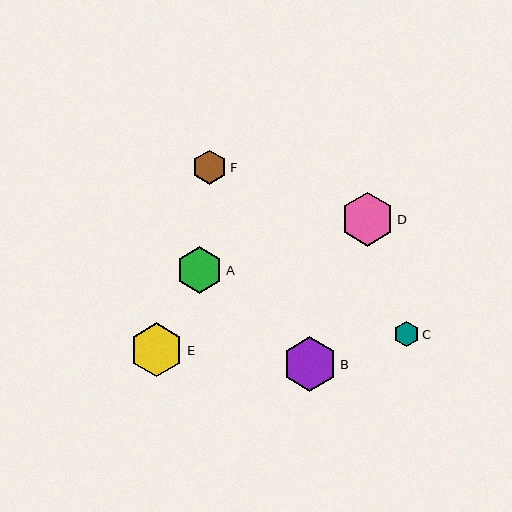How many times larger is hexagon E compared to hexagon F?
Hexagon E is approximately 1.6 times the size of hexagon F.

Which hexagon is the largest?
Hexagon B is the largest with a size of approximately 55 pixels.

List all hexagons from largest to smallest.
From largest to smallest: B, E, D, A, F, C.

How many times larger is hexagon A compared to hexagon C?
Hexagon A is approximately 1.9 times the size of hexagon C.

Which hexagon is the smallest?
Hexagon C is the smallest with a size of approximately 25 pixels.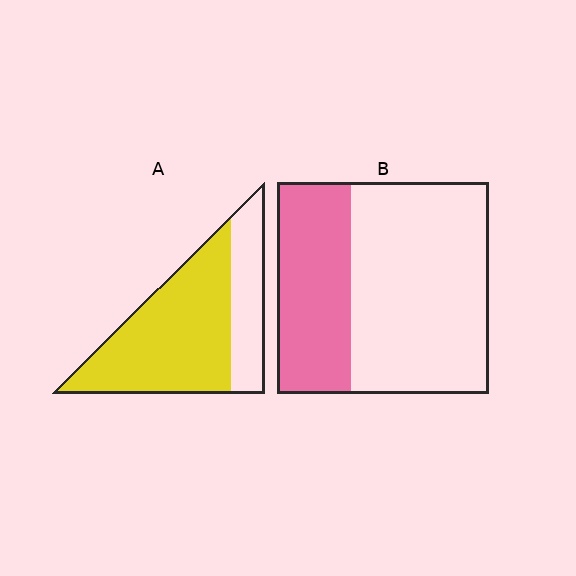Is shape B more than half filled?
No.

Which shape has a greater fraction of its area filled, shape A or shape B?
Shape A.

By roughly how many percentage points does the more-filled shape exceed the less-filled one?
By roughly 35 percentage points (A over B).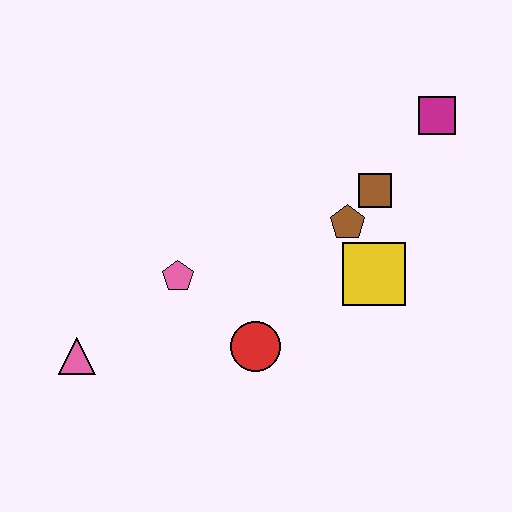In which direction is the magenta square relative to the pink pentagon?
The magenta square is to the right of the pink pentagon.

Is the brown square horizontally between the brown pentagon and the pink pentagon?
No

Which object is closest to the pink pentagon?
The red circle is closest to the pink pentagon.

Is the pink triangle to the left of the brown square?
Yes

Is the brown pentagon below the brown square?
Yes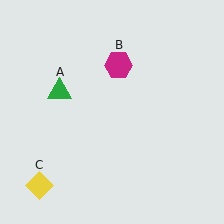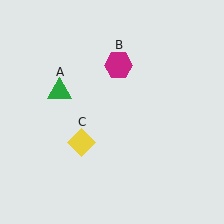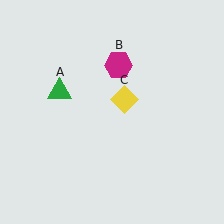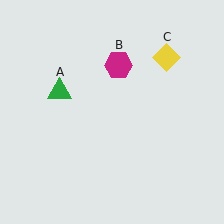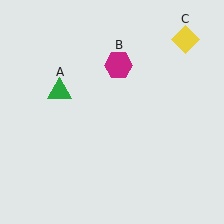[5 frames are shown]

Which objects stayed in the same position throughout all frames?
Green triangle (object A) and magenta hexagon (object B) remained stationary.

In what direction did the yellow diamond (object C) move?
The yellow diamond (object C) moved up and to the right.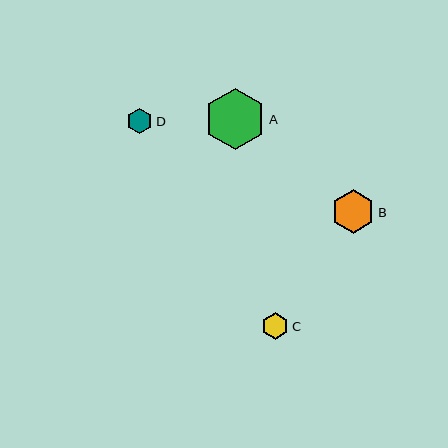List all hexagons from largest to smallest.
From largest to smallest: A, B, C, D.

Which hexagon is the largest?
Hexagon A is the largest with a size of approximately 61 pixels.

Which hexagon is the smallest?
Hexagon D is the smallest with a size of approximately 26 pixels.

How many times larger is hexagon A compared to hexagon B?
Hexagon A is approximately 1.4 times the size of hexagon B.